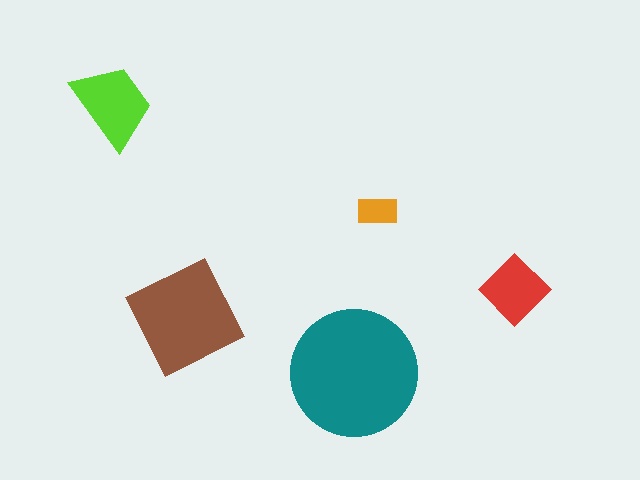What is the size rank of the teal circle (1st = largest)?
1st.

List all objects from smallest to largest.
The orange rectangle, the red diamond, the lime trapezoid, the brown square, the teal circle.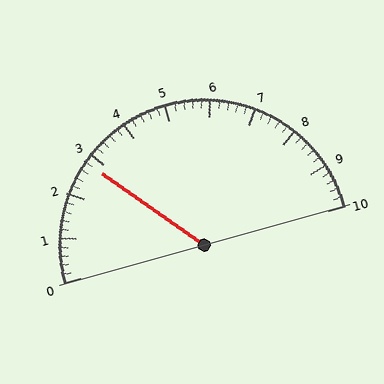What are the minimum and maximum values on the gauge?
The gauge ranges from 0 to 10.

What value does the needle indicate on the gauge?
The needle indicates approximately 2.8.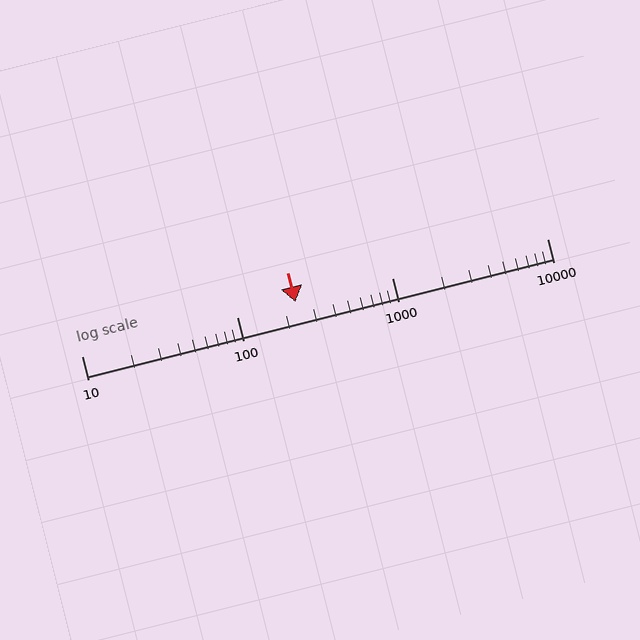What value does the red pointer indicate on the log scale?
The pointer indicates approximately 240.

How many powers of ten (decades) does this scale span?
The scale spans 3 decades, from 10 to 10000.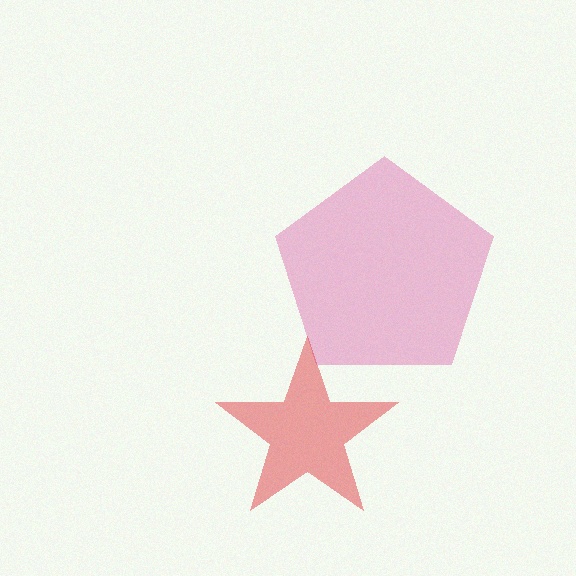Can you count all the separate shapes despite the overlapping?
Yes, there are 2 separate shapes.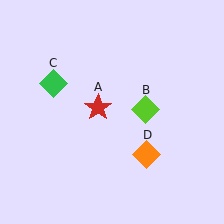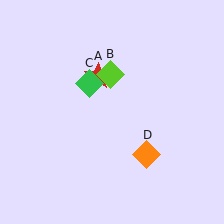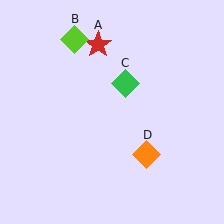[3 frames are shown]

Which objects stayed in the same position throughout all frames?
Orange diamond (object D) remained stationary.